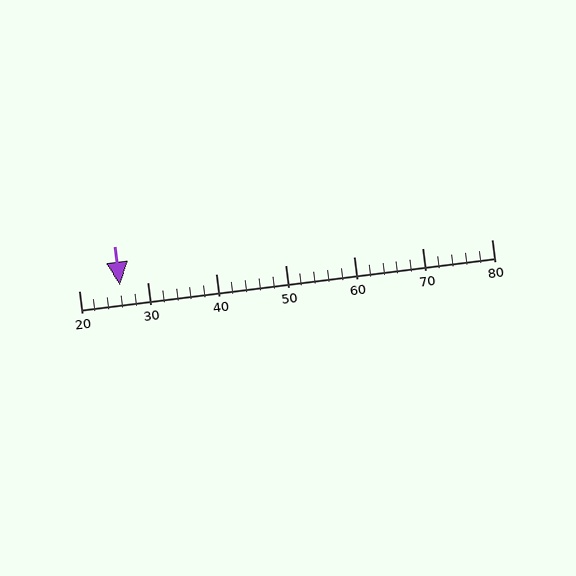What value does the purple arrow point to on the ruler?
The purple arrow points to approximately 26.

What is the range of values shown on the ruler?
The ruler shows values from 20 to 80.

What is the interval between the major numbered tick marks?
The major tick marks are spaced 10 units apart.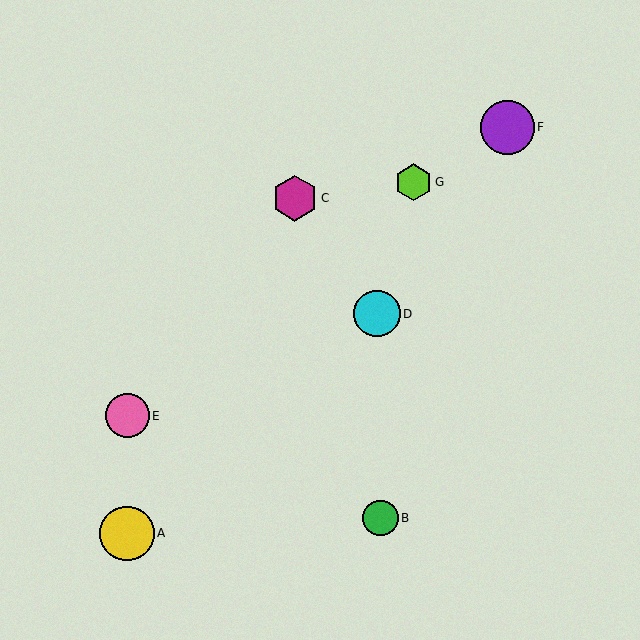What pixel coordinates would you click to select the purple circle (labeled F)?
Click at (507, 127) to select the purple circle F.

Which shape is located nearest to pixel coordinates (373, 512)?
The green circle (labeled B) at (380, 518) is nearest to that location.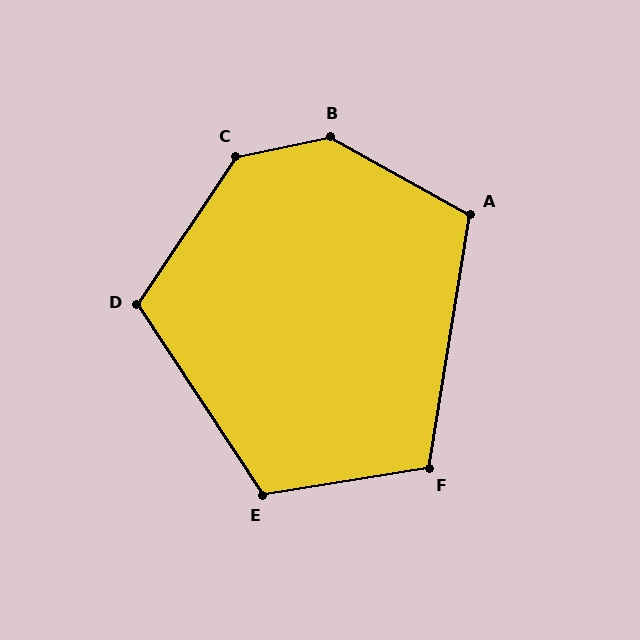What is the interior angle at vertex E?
Approximately 114 degrees (obtuse).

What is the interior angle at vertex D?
Approximately 113 degrees (obtuse).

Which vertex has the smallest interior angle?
F, at approximately 108 degrees.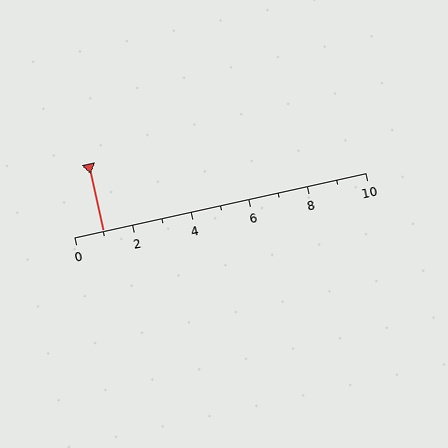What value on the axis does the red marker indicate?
The marker indicates approximately 1.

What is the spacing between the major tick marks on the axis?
The major ticks are spaced 2 apart.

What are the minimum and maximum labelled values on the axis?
The axis runs from 0 to 10.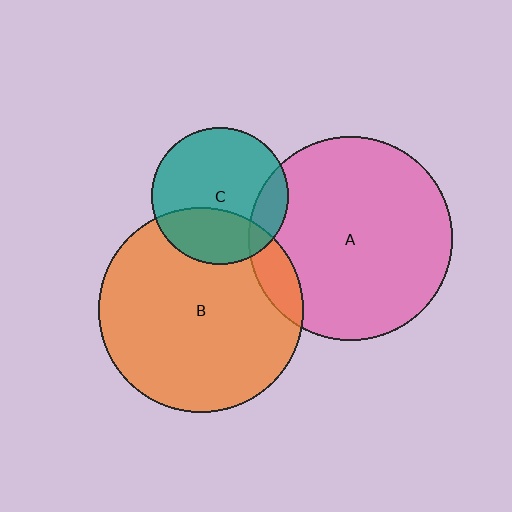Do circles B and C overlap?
Yes.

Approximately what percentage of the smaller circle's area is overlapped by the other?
Approximately 30%.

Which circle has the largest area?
Circle B (orange).